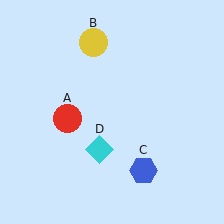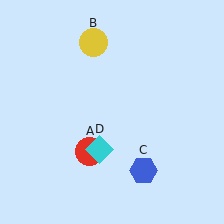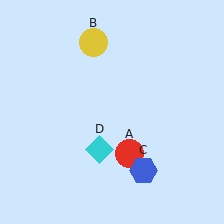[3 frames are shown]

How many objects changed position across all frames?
1 object changed position: red circle (object A).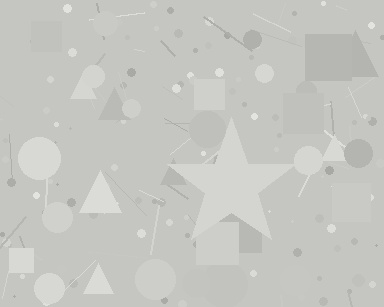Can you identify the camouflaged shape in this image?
The camouflaged shape is a star.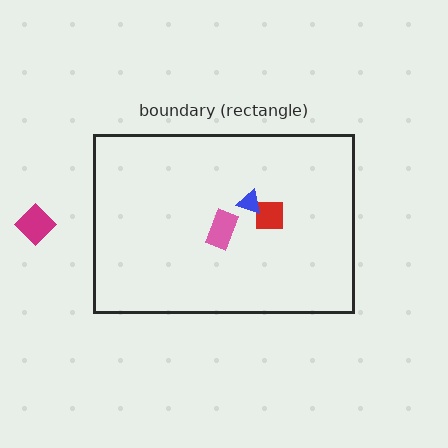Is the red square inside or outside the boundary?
Inside.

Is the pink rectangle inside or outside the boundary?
Inside.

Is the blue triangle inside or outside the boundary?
Inside.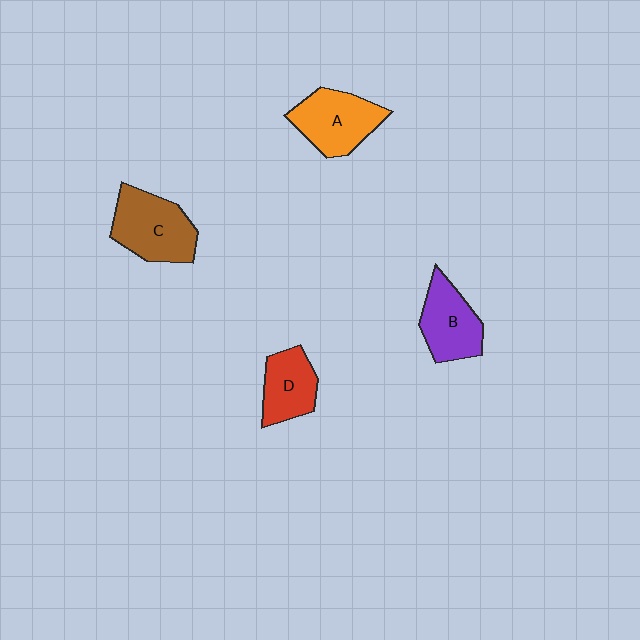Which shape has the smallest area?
Shape D (red).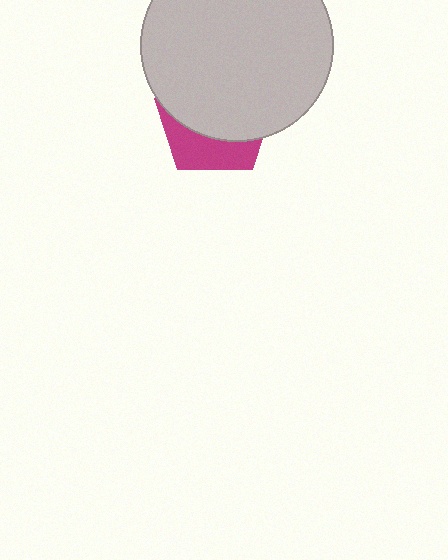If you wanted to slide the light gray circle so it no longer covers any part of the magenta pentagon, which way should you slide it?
Slide it up — that is the most direct way to separate the two shapes.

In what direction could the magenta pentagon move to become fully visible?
The magenta pentagon could move down. That would shift it out from behind the light gray circle entirely.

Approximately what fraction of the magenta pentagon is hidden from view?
Roughly 67% of the magenta pentagon is hidden behind the light gray circle.